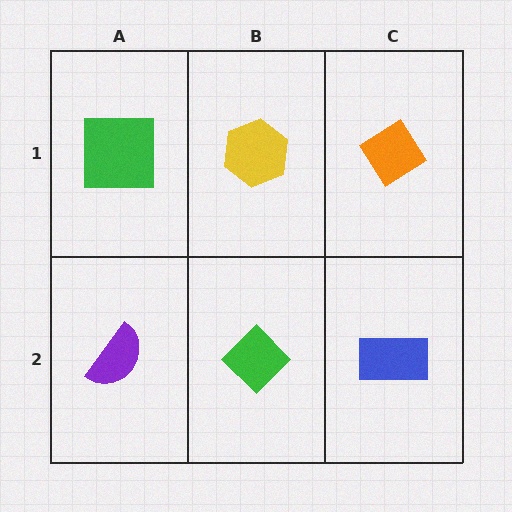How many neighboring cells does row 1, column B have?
3.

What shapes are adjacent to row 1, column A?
A purple semicircle (row 2, column A), a yellow hexagon (row 1, column B).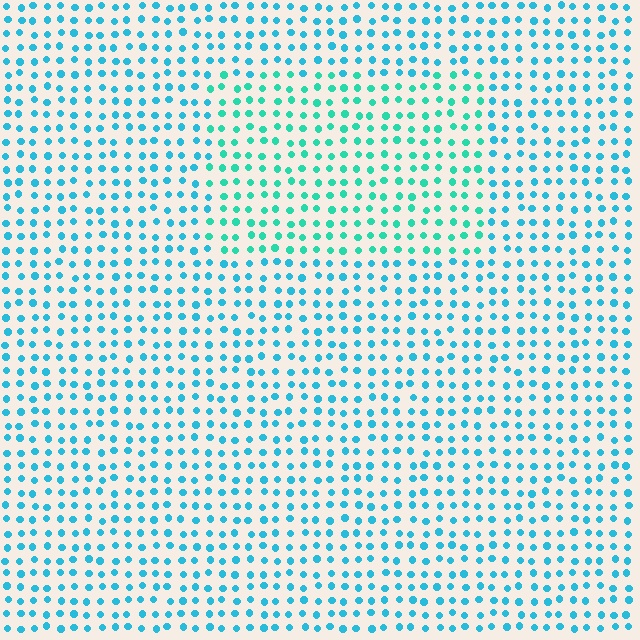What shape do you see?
I see a rectangle.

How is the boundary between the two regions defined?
The boundary is defined purely by a slight shift in hue (about 27 degrees). Spacing, size, and orientation are identical on both sides.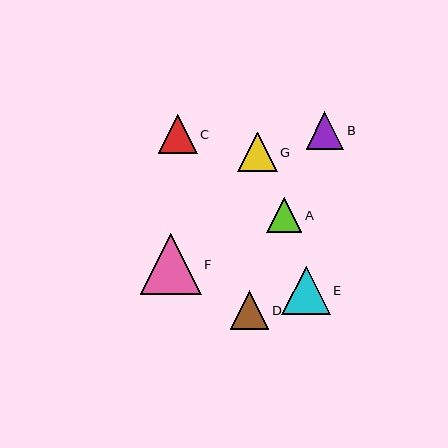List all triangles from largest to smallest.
From largest to smallest: F, E, G, C, D, B, A.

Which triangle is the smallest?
Triangle A is the smallest with a size of approximately 35 pixels.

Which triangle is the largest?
Triangle F is the largest with a size of approximately 61 pixels.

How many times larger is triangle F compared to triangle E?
Triangle F is approximately 1.2 times the size of triangle E.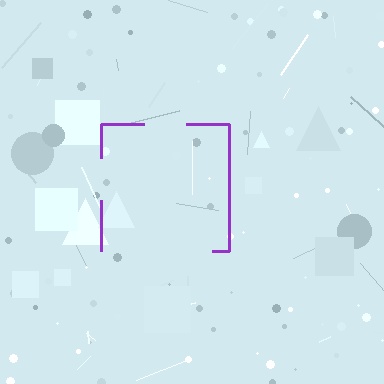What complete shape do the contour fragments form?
The contour fragments form a square.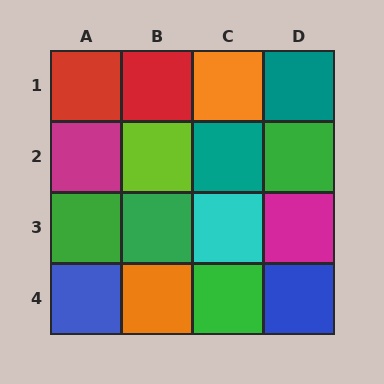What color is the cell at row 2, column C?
Teal.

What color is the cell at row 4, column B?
Orange.